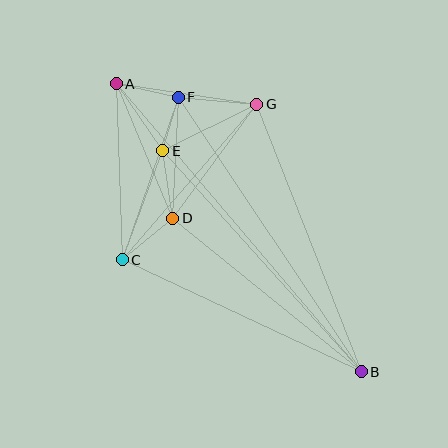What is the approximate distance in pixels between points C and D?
The distance between C and D is approximately 65 pixels.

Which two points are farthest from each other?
Points A and B are farthest from each other.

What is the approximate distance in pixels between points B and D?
The distance between B and D is approximately 243 pixels.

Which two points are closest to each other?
Points E and F are closest to each other.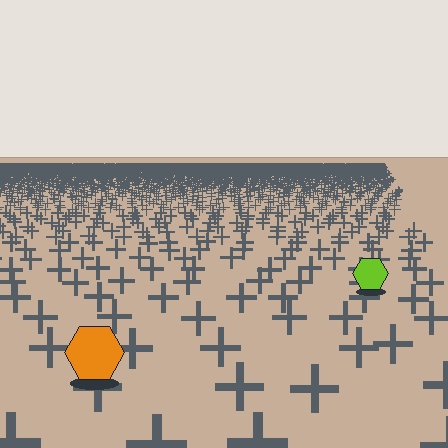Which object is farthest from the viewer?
The lime hexagon is farthest from the viewer. It appears smaller and the ground texture around it is denser.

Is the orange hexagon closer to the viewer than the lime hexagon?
Yes. The orange hexagon is closer — you can tell from the texture gradient: the ground texture is coarser near it.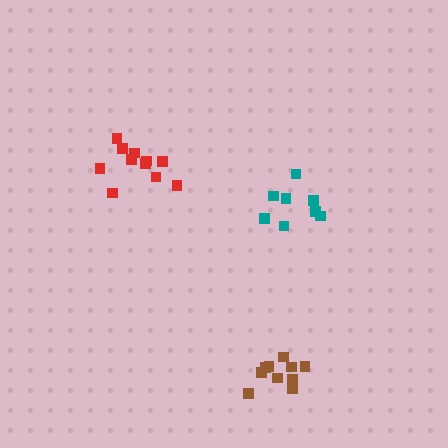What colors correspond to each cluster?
The clusters are colored: teal, red, brown.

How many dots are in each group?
Group 1: 8 dots, Group 2: 11 dots, Group 3: 10 dots (29 total).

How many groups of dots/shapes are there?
There are 3 groups.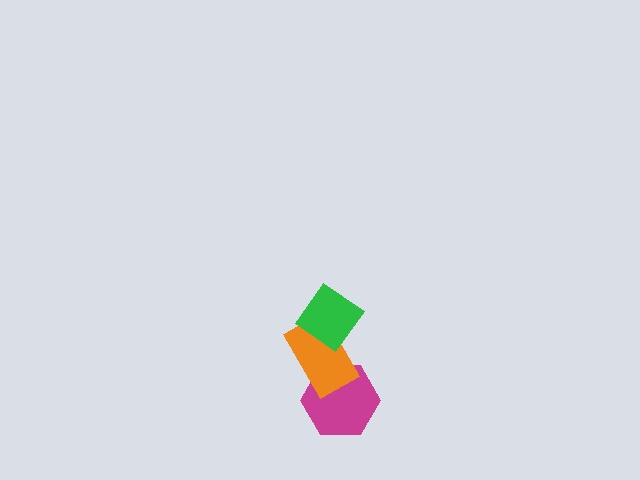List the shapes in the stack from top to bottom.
From top to bottom: the green diamond, the orange rectangle, the magenta hexagon.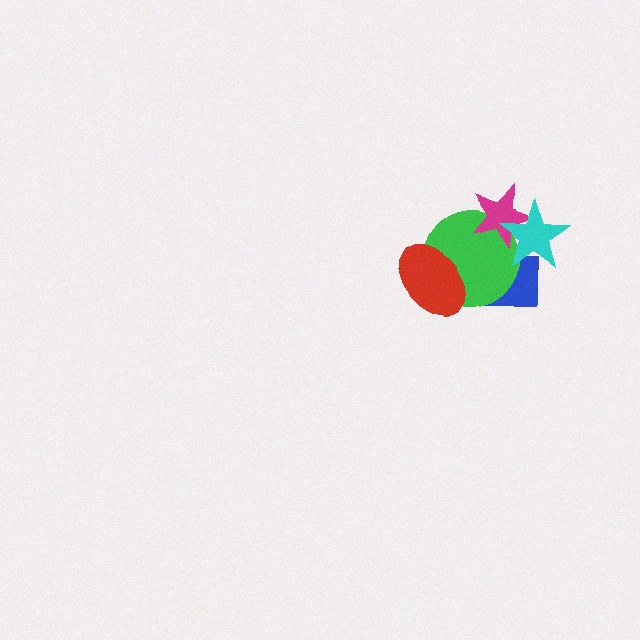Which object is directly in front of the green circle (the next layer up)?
The magenta star is directly in front of the green circle.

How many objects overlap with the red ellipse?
2 objects overlap with the red ellipse.